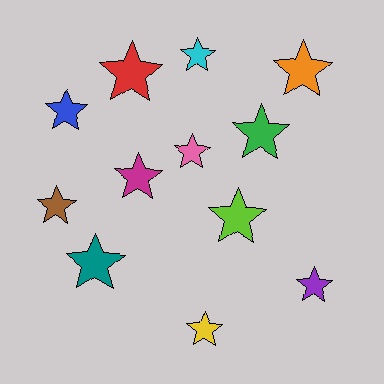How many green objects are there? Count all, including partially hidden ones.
There is 1 green object.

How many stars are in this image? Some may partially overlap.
There are 12 stars.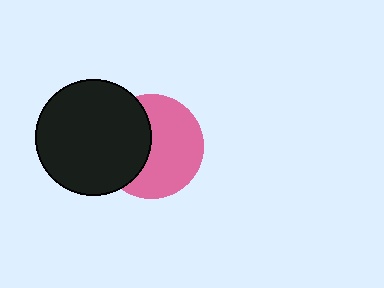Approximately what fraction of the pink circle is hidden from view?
Roughly 40% of the pink circle is hidden behind the black circle.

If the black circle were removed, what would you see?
You would see the complete pink circle.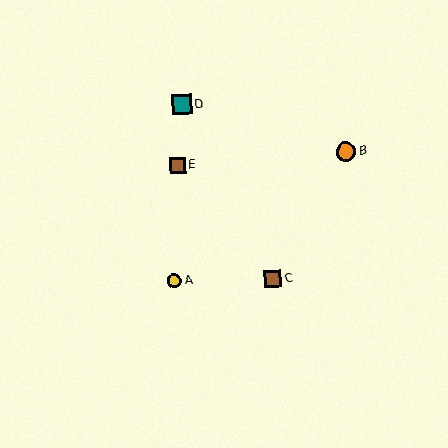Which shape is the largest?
The teal square (labeled D) is the largest.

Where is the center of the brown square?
The center of the brown square is at (178, 165).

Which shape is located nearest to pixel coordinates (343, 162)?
The orange circle (labeled B) at (346, 152) is nearest to that location.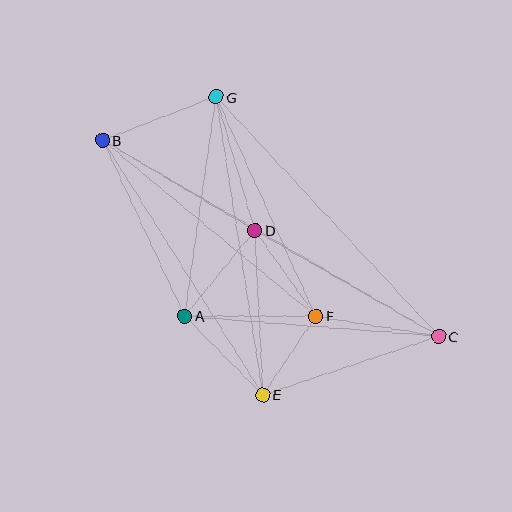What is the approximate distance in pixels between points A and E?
The distance between A and E is approximately 111 pixels.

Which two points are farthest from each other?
Points B and C are farthest from each other.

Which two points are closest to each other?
Points E and F are closest to each other.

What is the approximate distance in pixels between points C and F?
The distance between C and F is approximately 125 pixels.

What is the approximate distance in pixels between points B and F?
The distance between B and F is approximately 276 pixels.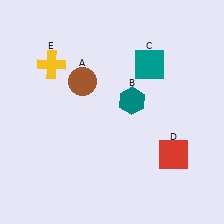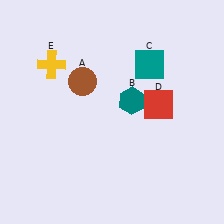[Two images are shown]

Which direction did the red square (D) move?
The red square (D) moved up.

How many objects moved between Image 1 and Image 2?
1 object moved between the two images.